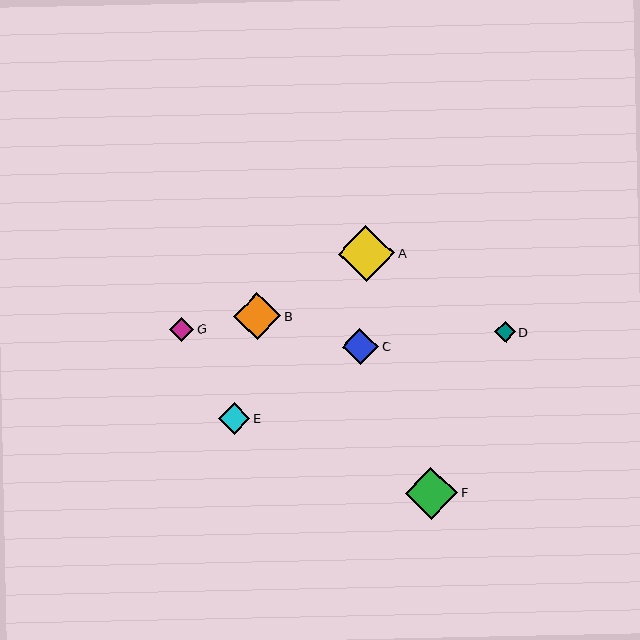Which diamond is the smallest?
Diamond D is the smallest with a size of approximately 21 pixels.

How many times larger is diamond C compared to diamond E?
Diamond C is approximately 1.1 times the size of diamond E.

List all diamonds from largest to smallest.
From largest to smallest: A, F, B, C, E, G, D.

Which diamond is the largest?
Diamond A is the largest with a size of approximately 57 pixels.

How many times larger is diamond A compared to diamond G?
Diamond A is approximately 2.3 times the size of diamond G.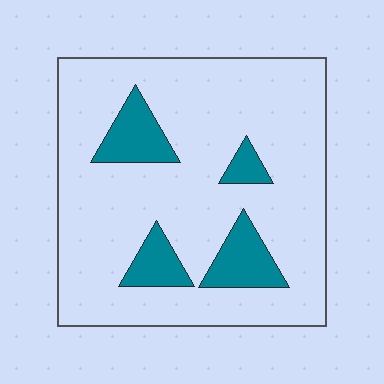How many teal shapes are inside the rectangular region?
4.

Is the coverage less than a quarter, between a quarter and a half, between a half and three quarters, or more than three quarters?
Less than a quarter.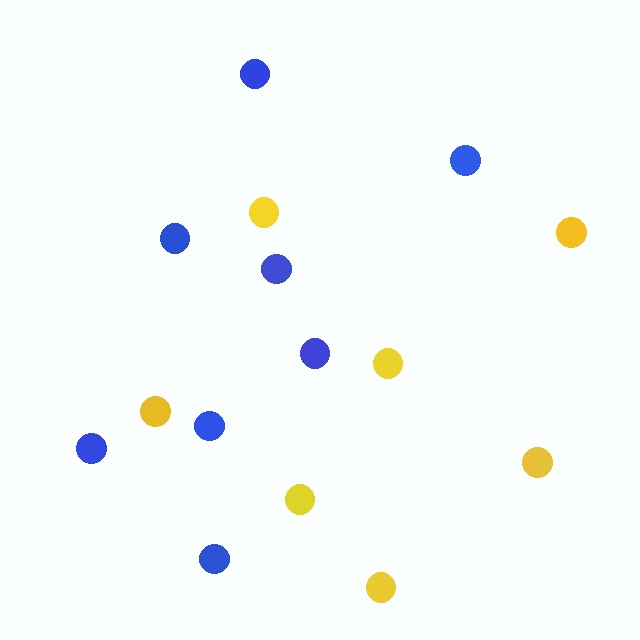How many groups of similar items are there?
There are 2 groups: one group of yellow circles (7) and one group of blue circles (8).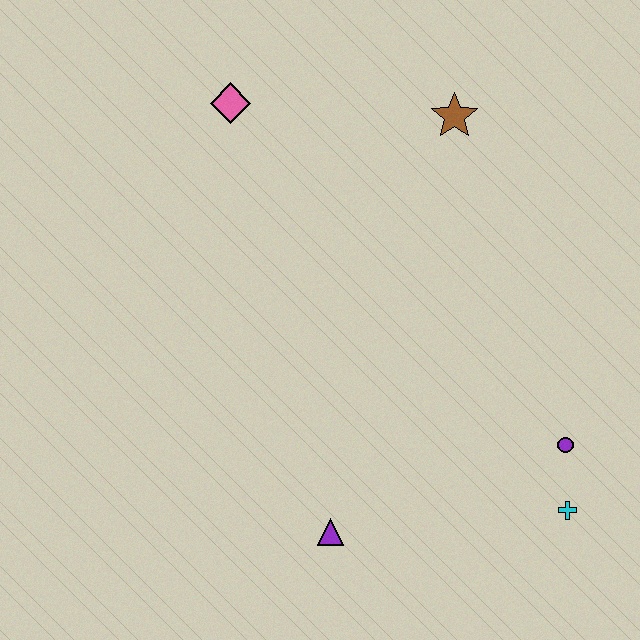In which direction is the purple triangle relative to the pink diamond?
The purple triangle is below the pink diamond.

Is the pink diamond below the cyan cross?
No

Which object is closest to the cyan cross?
The purple circle is closest to the cyan cross.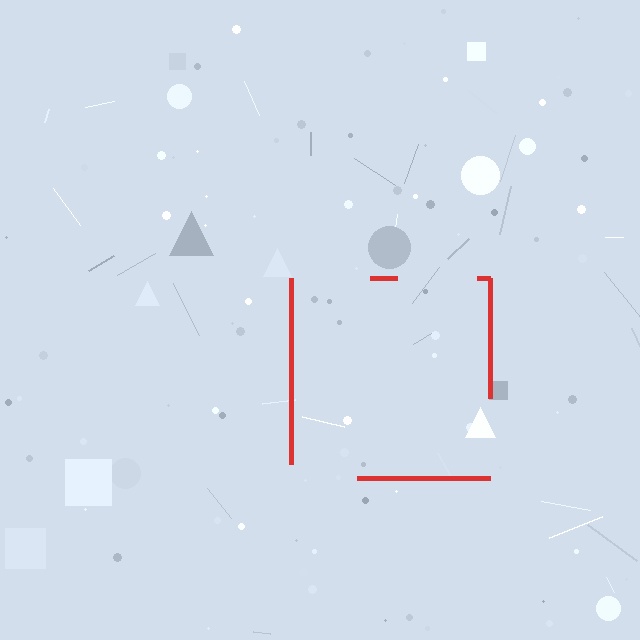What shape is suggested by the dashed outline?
The dashed outline suggests a square.